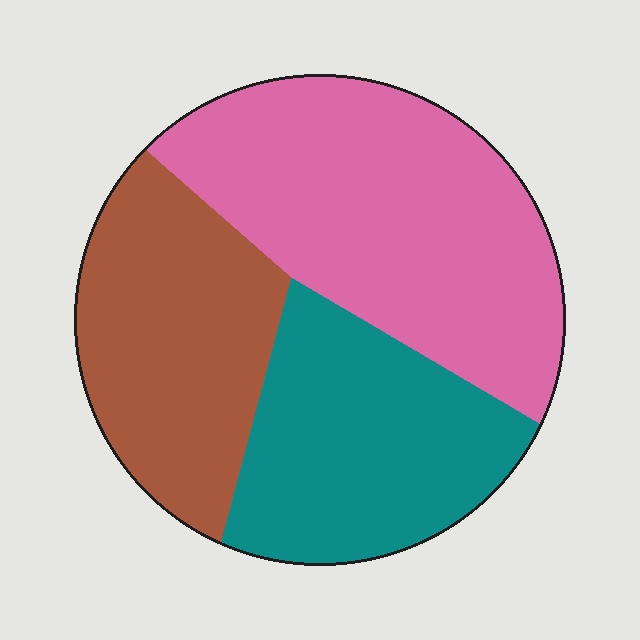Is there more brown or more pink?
Pink.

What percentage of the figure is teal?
Teal covers roughly 30% of the figure.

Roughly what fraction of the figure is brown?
Brown covers around 30% of the figure.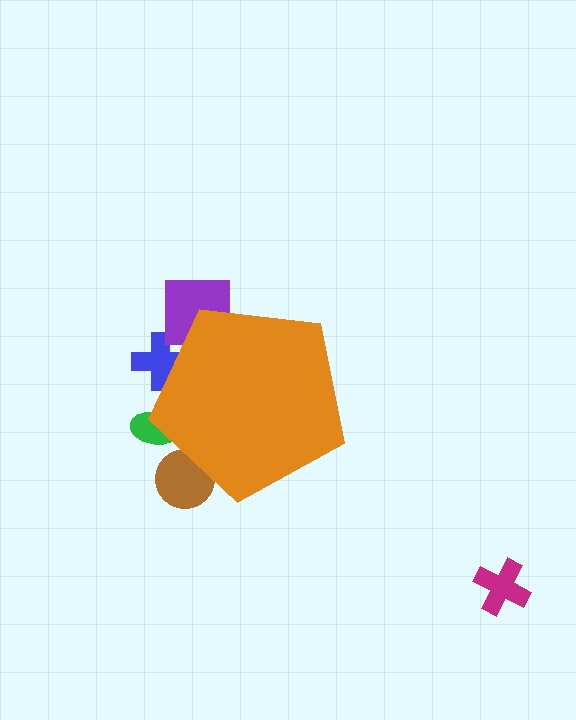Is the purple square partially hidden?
Yes, the purple square is partially hidden behind the orange pentagon.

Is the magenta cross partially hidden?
No, the magenta cross is fully visible.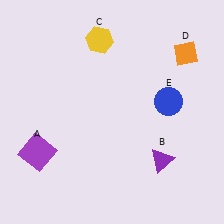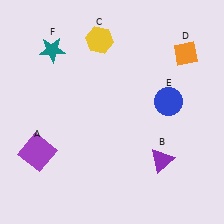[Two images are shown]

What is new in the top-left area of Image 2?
A teal star (F) was added in the top-left area of Image 2.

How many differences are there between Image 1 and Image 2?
There is 1 difference between the two images.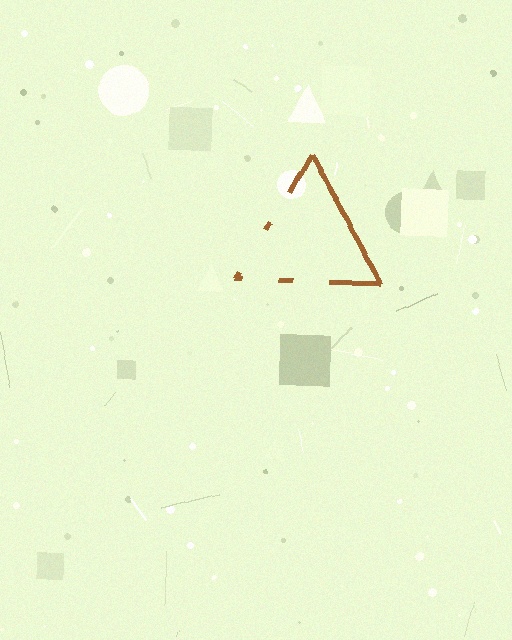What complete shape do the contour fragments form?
The contour fragments form a triangle.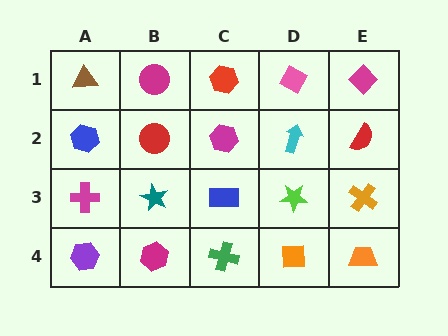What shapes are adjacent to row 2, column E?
A magenta diamond (row 1, column E), an orange cross (row 3, column E), a cyan arrow (row 2, column D).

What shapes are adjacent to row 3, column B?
A red circle (row 2, column B), a magenta hexagon (row 4, column B), a magenta cross (row 3, column A), a blue rectangle (row 3, column C).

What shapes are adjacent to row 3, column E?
A red semicircle (row 2, column E), an orange trapezoid (row 4, column E), a lime star (row 3, column D).